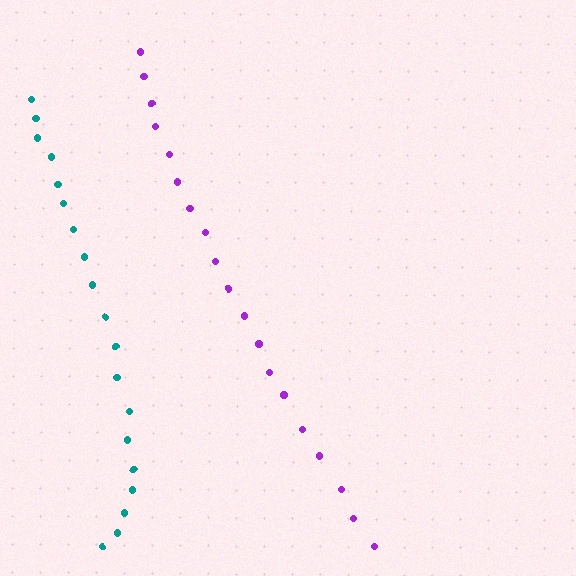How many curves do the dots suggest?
There are 2 distinct paths.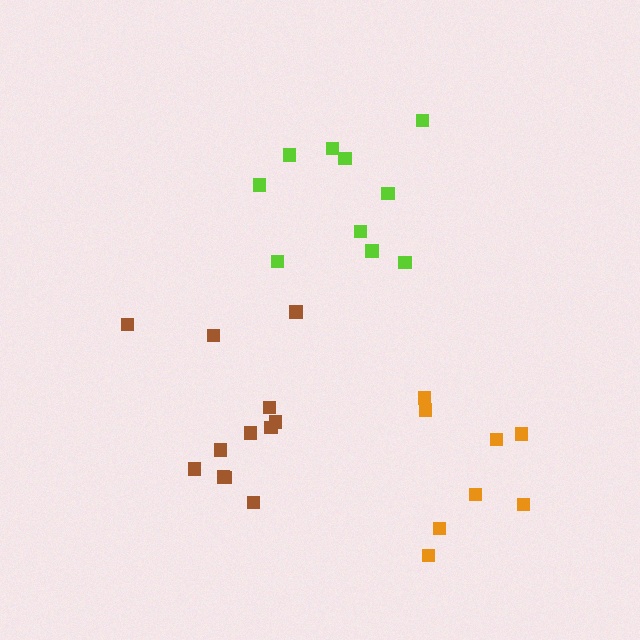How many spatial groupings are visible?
There are 3 spatial groupings.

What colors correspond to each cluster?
The clusters are colored: lime, orange, brown.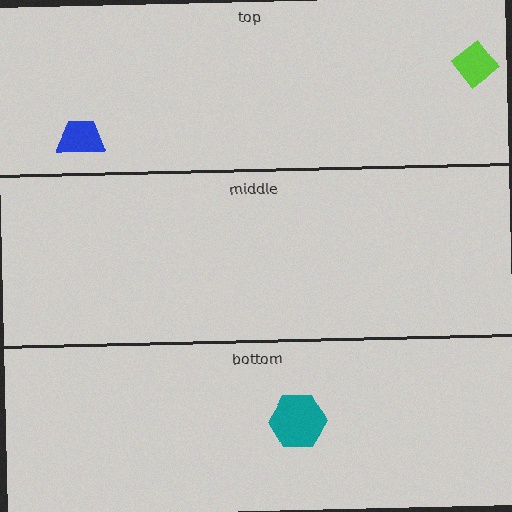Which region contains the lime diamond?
The top region.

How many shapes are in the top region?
2.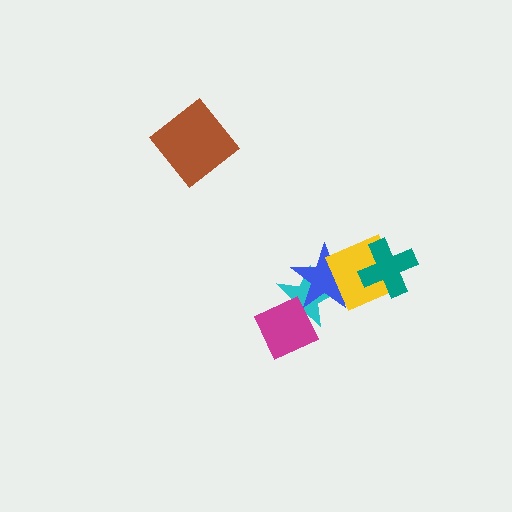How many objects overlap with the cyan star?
2 objects overlap with the cyan star.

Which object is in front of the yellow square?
The teal cross is in front of the yellow square.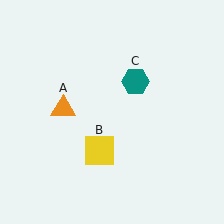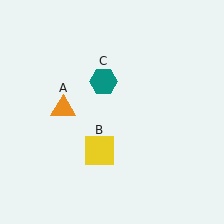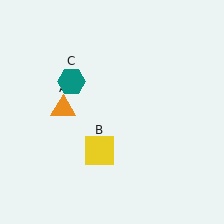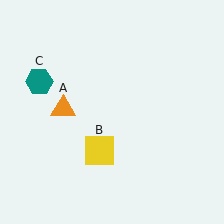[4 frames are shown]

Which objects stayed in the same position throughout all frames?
Orange triangle (object A) and yellow square (object B) remained stationary.